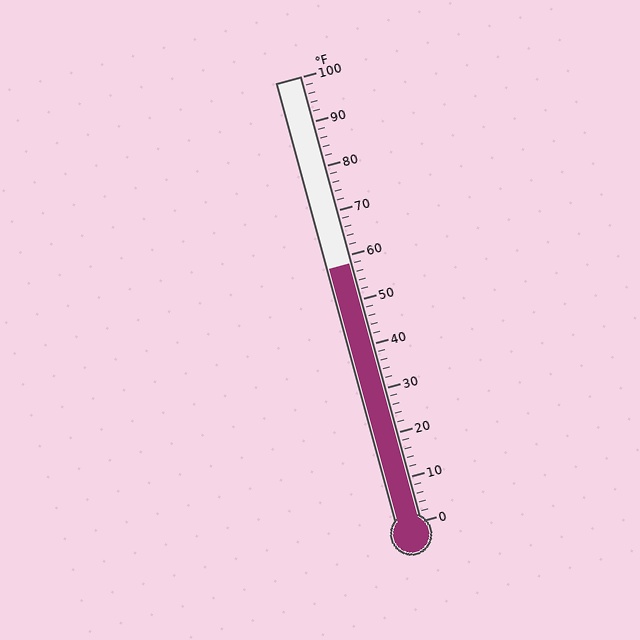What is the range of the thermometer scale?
The thermometer scale ranges from 0°F to 100°F.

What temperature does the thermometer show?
The thermometer shows approximately 58°F.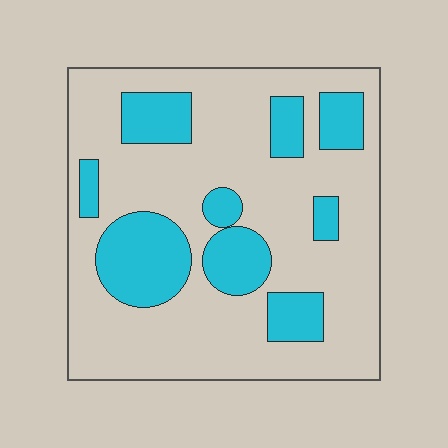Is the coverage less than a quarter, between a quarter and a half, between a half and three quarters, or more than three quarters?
Between a quarter and a half.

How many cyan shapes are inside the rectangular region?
9.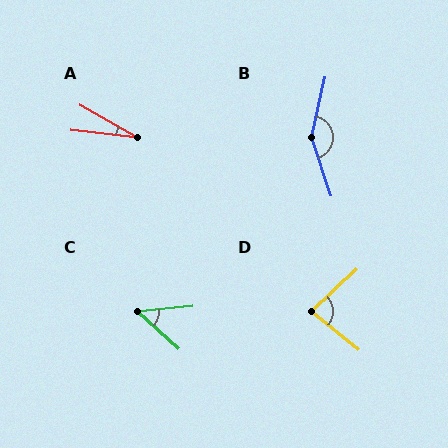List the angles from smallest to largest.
A (23°), C (48°), D (82°), B (148°).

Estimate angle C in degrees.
Approximately 48 degrees.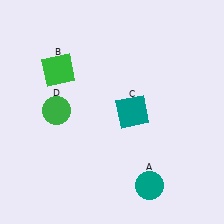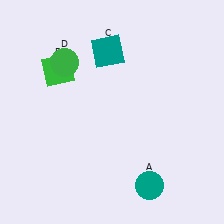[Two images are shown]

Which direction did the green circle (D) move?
The green circle (D) moved up.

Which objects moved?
The objects that moved are: the teal square (C), the green circle (D).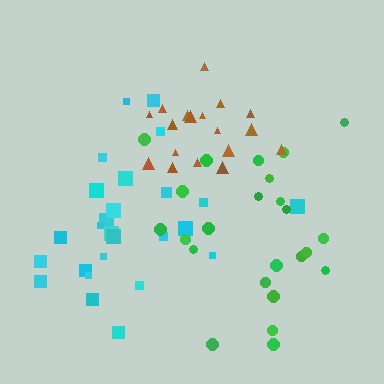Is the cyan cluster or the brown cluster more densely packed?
Brown.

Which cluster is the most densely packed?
Brown.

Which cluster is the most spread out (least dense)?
Cyan.